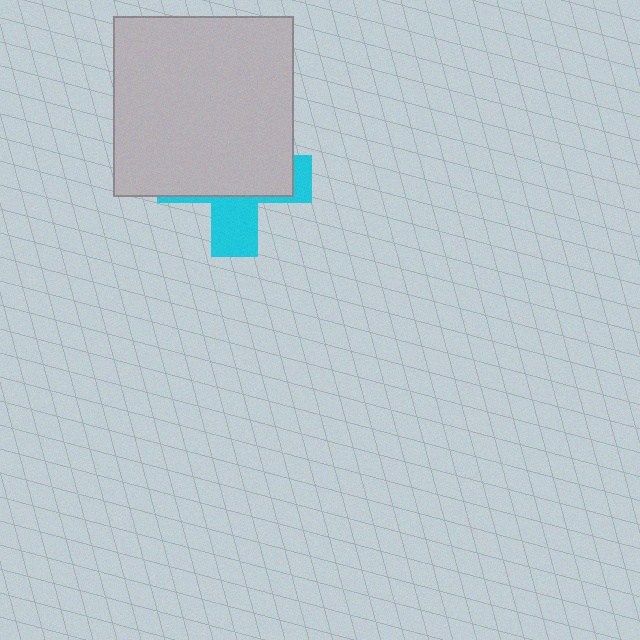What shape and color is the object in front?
The object in front is a light gray square.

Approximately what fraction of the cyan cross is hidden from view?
Roughly 66% of the cyan cross is hidden behind the light gray square.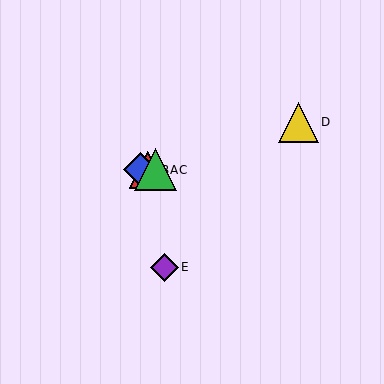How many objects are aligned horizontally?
3 objects (A, B, C) are aligned horizontally.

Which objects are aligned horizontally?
Objects A, B, C are aligned horizontally.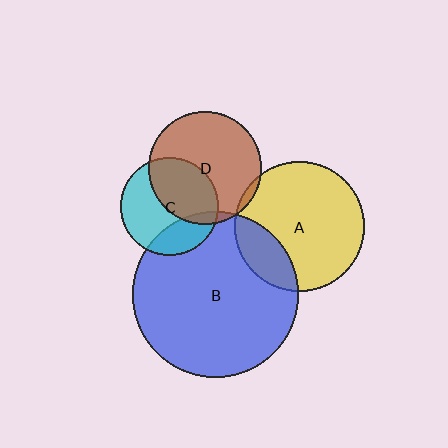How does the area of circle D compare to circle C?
Approximately 1.3 times.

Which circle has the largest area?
Circle B (blue).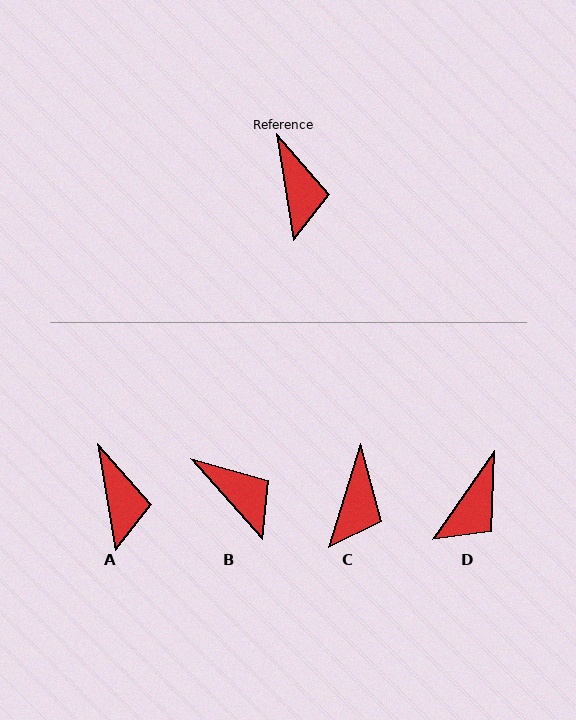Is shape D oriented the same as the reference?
No, it is off by about 44 degrees.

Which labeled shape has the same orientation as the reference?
A.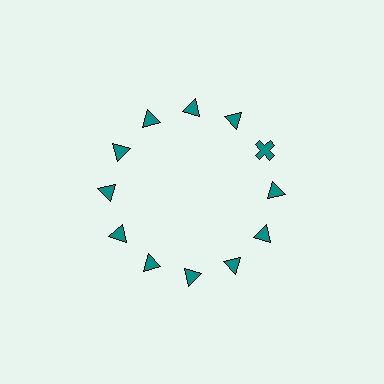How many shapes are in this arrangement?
There are 12 shapes arranged in a ring pattern.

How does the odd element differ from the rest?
It has a different shape: cross instead of triangle.